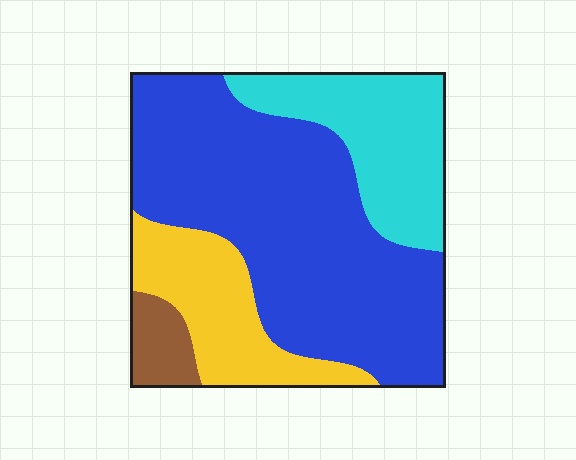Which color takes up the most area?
Blue, at roughly 55%.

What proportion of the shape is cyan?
Cyan covers about 20% of the shape.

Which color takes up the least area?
Brown, at roughly 5%.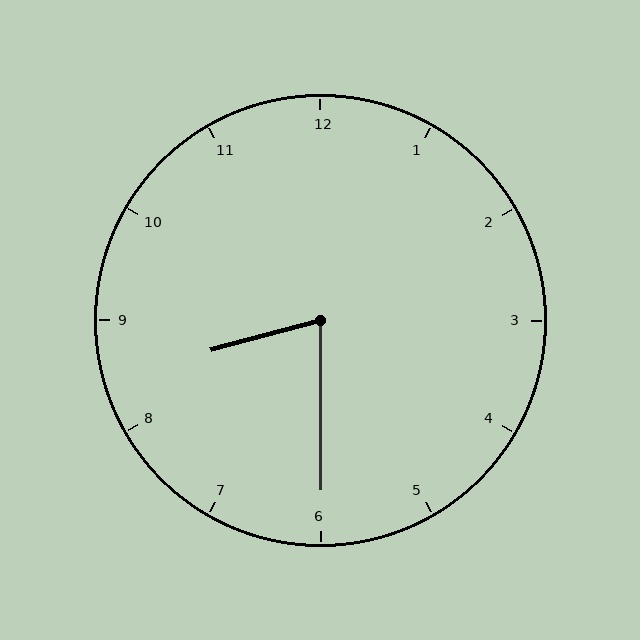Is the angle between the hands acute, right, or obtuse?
It is acute.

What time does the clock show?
8:30.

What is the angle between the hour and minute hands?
Approximately 75 degrees.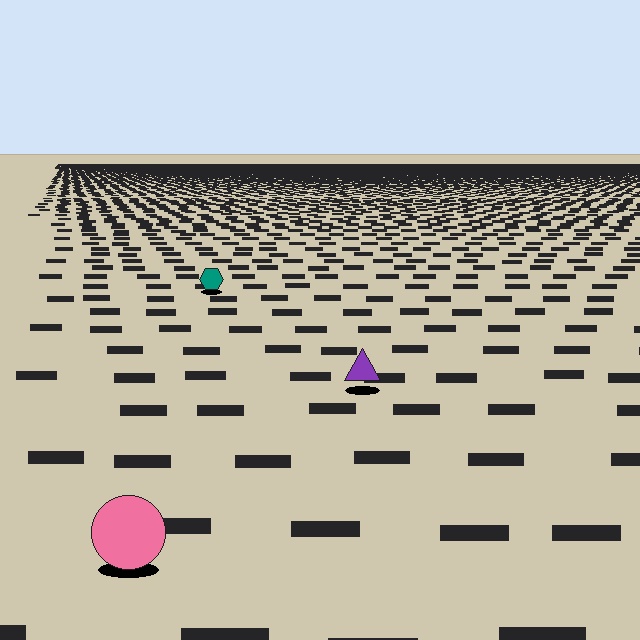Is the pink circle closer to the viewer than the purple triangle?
Yes. The pink circle is closer — you can tell from the texture gradient: the ground texture is coarser near it.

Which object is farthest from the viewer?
The teal hexagon is farthest from the viewer. It appears smaller and the ground texture around it is denser.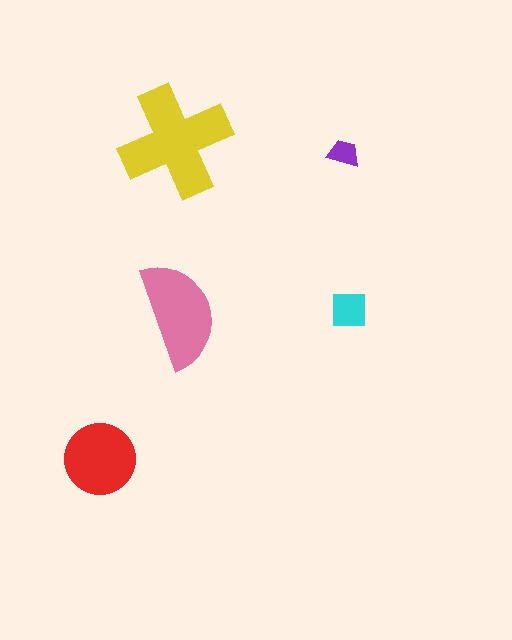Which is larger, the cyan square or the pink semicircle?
The pink semicircle.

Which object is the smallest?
The purple trapezoid.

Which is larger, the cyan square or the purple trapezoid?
The cyan square.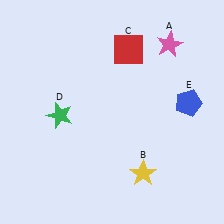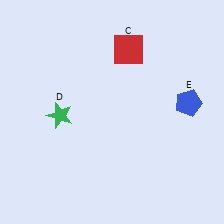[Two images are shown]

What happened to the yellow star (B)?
The yellow star (B) was removed in Image 2. It was in the bottom-right area of Image 1.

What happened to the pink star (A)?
The pink star (A) was removed in Image 2. It was in the top-right area of Image 1.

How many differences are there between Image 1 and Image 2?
There are 2 differences between the two images.